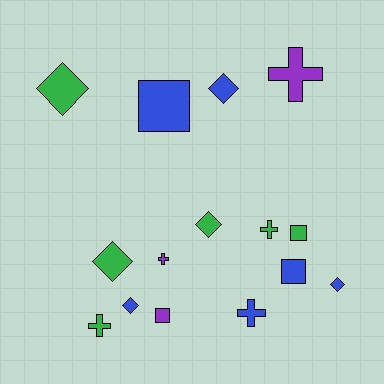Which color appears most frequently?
Blue, with 6 objects.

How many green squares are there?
There is 1 green square.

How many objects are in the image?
There are 15 objects.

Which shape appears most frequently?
Diamond, with 6 objects.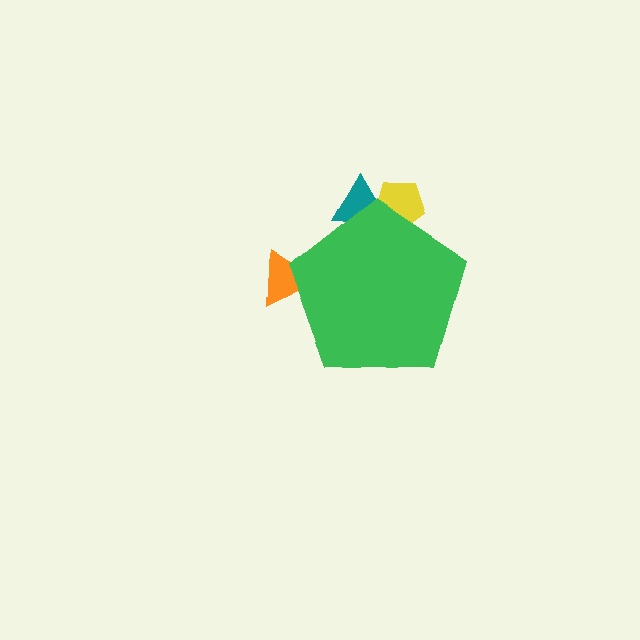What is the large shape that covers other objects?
A green pentagon.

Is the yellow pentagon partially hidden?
Yes, the yellow pentagon is partially hidden behind the green pentagon.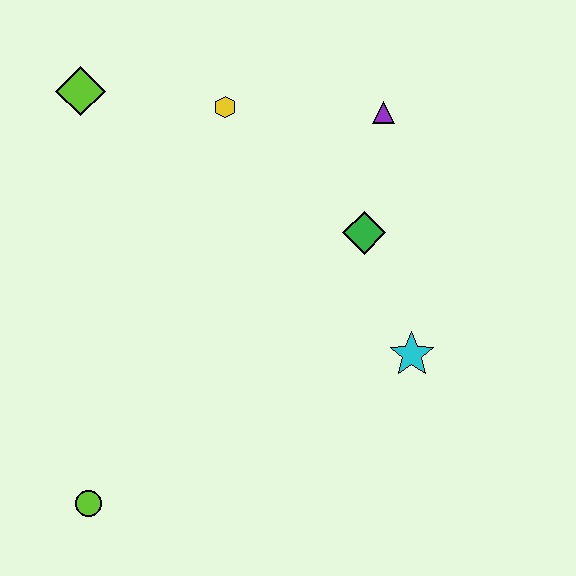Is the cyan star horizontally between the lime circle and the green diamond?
No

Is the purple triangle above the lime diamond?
No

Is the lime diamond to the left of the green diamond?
Yes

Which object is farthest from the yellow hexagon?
The lime circle is farthest from the yellow hexagon.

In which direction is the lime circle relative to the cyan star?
The lime circle is to the left of the cyan star.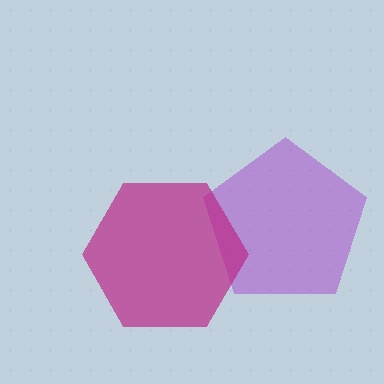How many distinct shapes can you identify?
There are 2 distinct shapes: a purple pentagon, a magenta hexagon.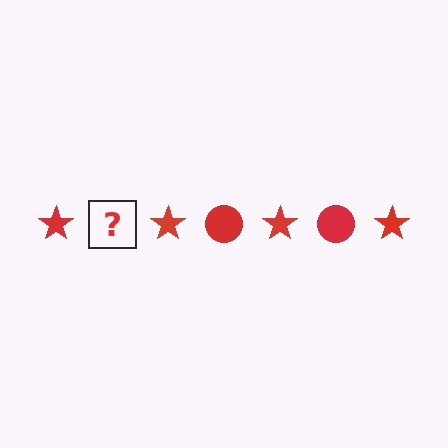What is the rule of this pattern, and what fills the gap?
The rule is that the pattern cycles through star, circle shapes in red. The gap should be filled with a red circle.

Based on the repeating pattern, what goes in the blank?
The blank should be a red circle.